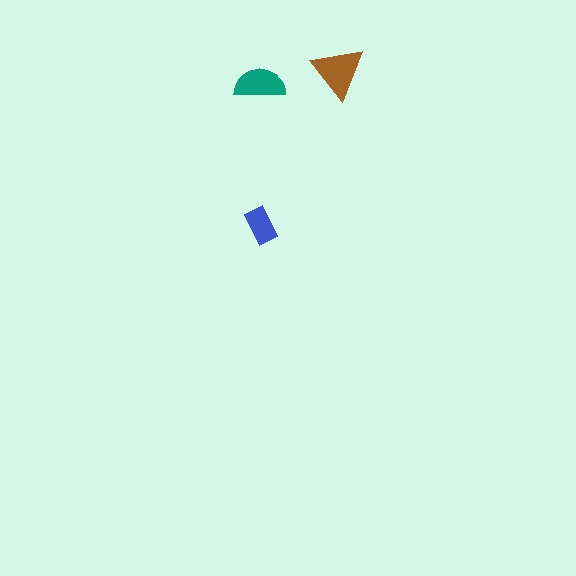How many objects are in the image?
There are 3 objects in the image.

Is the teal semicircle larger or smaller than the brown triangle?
Smaller.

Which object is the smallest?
The blue rectangle.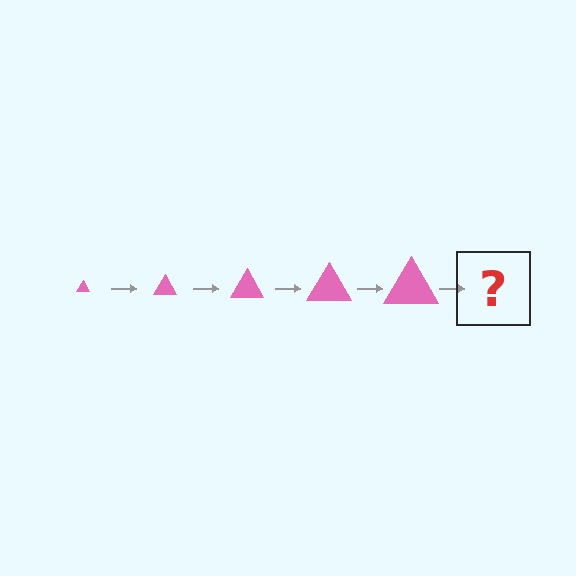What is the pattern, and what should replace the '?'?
The pattern is that the triangle gets progressively larger each step. The '?' should be a pink triangle, larger than the previous one.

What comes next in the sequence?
The next element should be a pink triangle, larger than the previous one.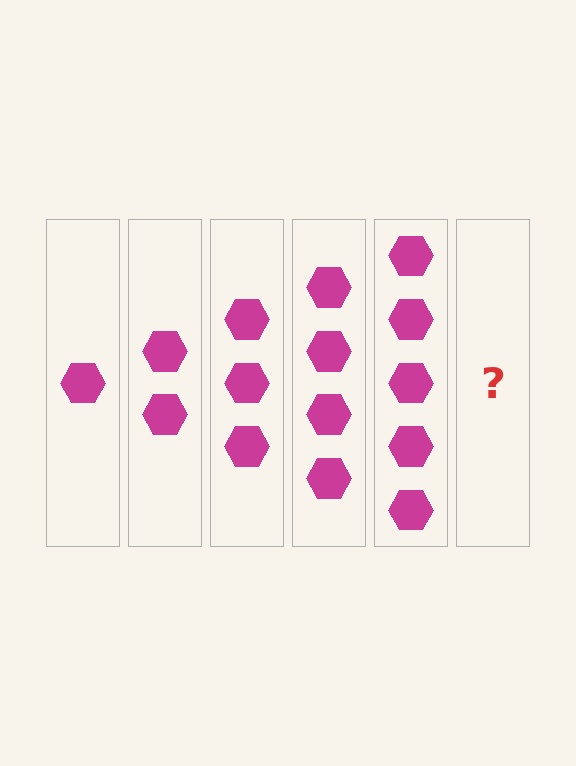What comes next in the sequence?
The next element should be 6 hexagons.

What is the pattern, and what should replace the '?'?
The pattern is that each step adds one more hexagon. The '?' should be 6 hexagons.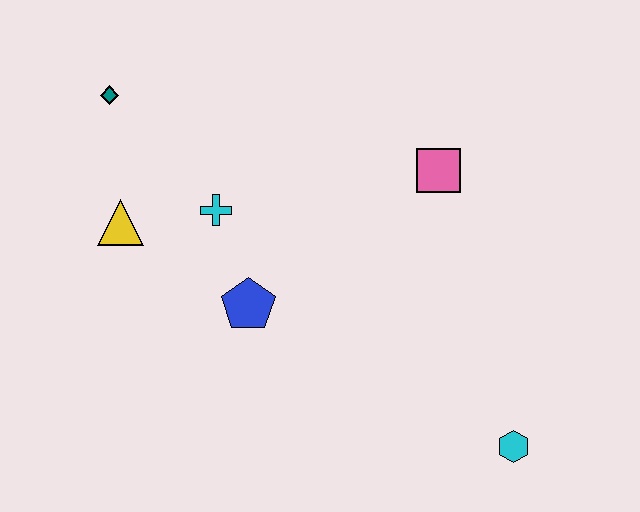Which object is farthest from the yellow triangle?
The cyan hexagon is farthest from the yellow triangle.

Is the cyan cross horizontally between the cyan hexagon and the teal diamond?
Yes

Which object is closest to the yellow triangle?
The cyan cross is closest to the yellow triangle.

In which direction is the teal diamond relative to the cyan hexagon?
The teal diamond is to the left of the cyan hexagon.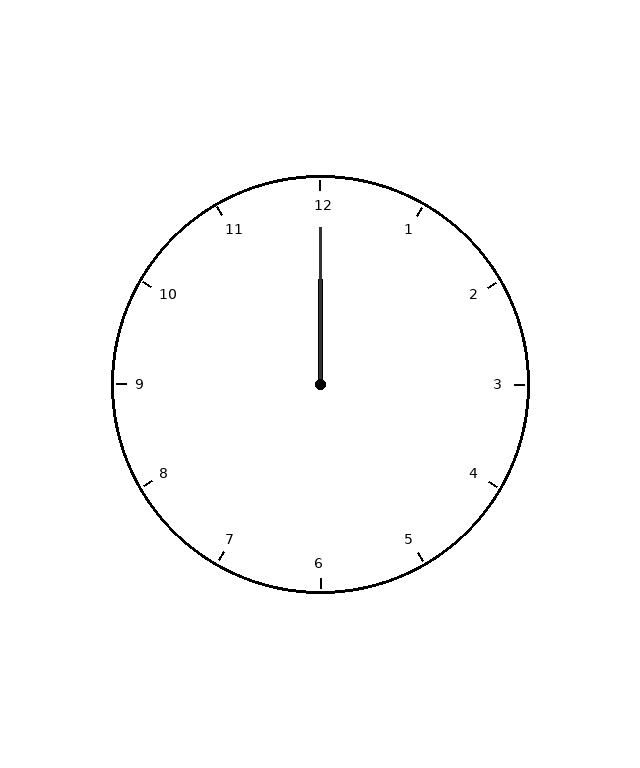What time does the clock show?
12:00.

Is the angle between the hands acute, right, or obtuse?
It is acute.